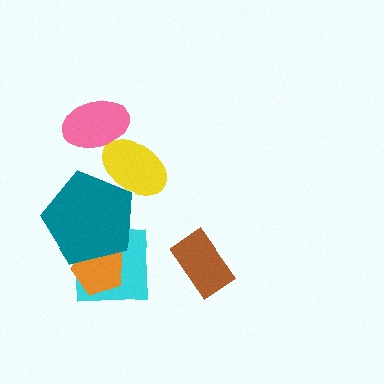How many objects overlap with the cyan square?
2 objects overlap with the cyan square.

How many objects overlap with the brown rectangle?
0 objects overlap with the brown rectangle.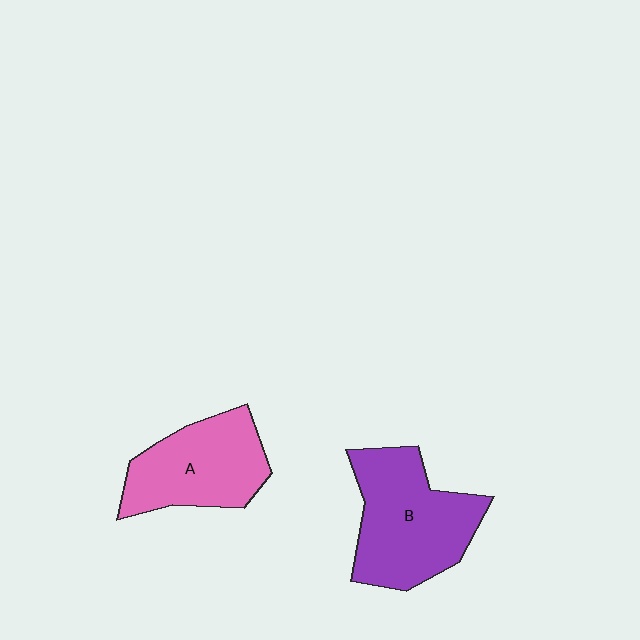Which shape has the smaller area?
Shape A (pink).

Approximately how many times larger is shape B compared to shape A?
Approximately 1.2 times.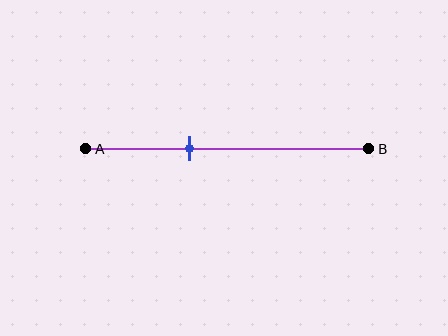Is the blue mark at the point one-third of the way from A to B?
No, the mark is at about 35% from A, not at the 33% one-third point.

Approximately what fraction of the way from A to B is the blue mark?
The blue mark is approximately 35% of the way from A to B.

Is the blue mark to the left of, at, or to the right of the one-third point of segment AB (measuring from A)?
The blue mark is to the right of the one-third point of segment AB.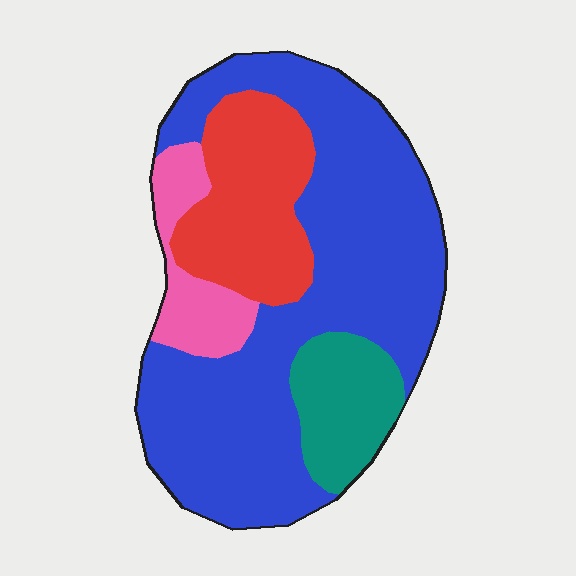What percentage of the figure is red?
Red takes up about one fifth (1/5) of the figure.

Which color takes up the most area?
Blue, at roughly 60%.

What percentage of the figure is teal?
Teal covers around 10% of the figure.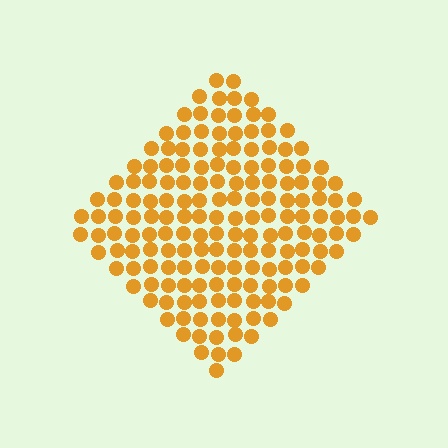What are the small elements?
The small elements are circles.